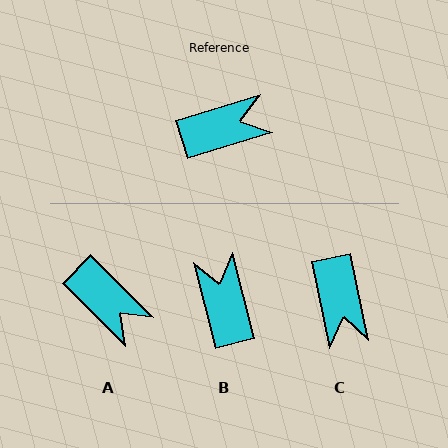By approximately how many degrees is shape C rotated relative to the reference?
Approximately 95 degrees clockwise.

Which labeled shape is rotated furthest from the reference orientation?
C, about 95 degrees away.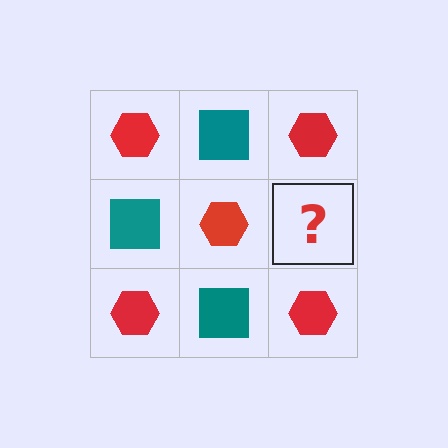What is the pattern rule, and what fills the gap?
The rule is that it alternates red hexagon and teal square in a checkerboard pattern. The gap should be filled with a teal square.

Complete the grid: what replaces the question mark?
The question mark should be replaced with a teal square.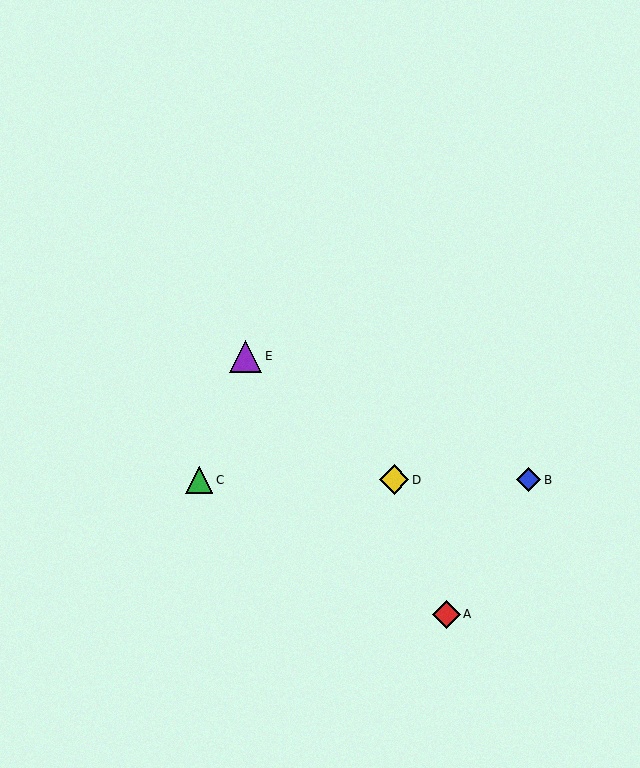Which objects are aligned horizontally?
Objects B, C, D are aligned horizontally.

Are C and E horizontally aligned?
No, C is at y≈480 and E is at y≈356.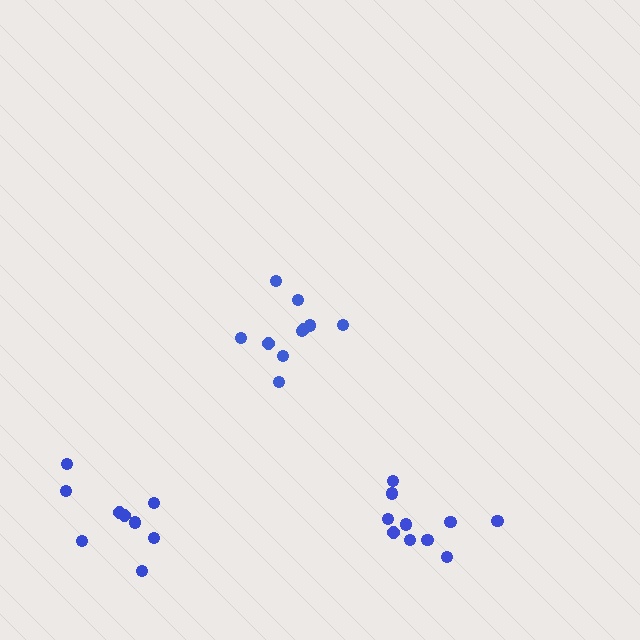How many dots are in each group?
Group 1: 10 dots, Group 2: 9 dots, Group 3: 10 dots (29 total).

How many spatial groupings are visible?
There are 3 spatial groupings.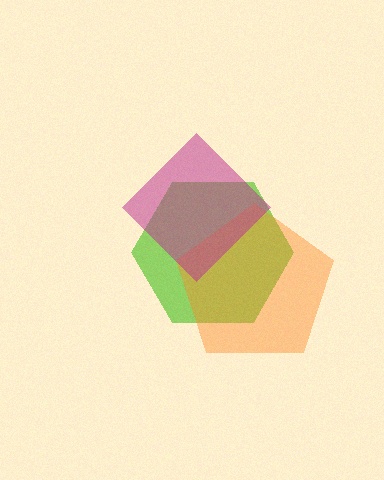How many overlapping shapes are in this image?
There are 3 overlapping shapes in the image.